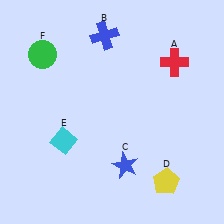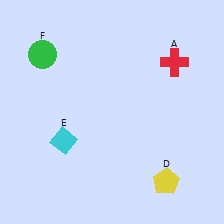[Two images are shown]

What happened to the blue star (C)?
The blue star (C) was removed in Image 2. It was in the bottom-right area of Image 1.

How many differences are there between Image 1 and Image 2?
There are 2 differences between the two images.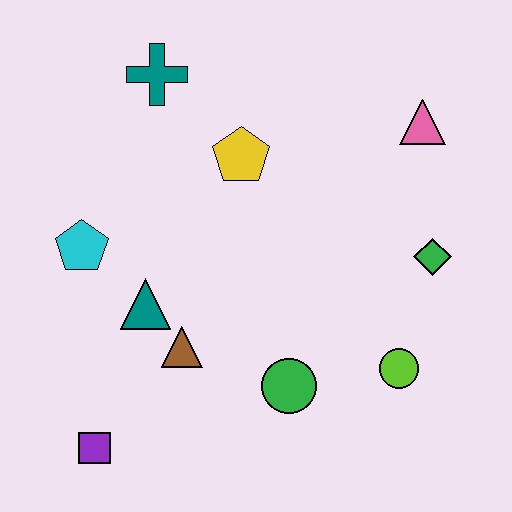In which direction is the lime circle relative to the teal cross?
The lime circle is below the teal cross.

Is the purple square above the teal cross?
No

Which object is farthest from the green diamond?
The purple square is farthest from the green diamond.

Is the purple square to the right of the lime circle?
No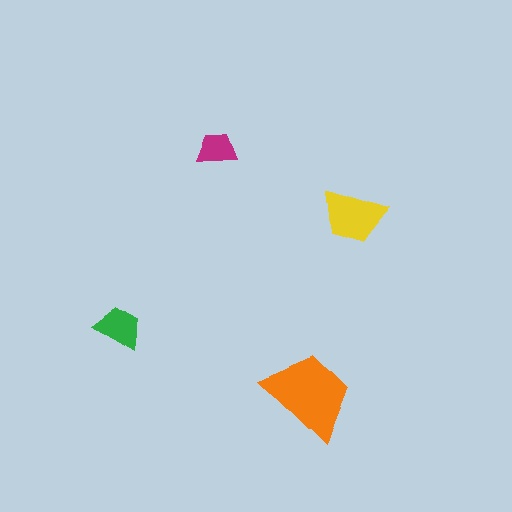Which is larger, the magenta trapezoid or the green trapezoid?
The green one.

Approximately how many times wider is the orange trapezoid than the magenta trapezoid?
About 2.5 times wider.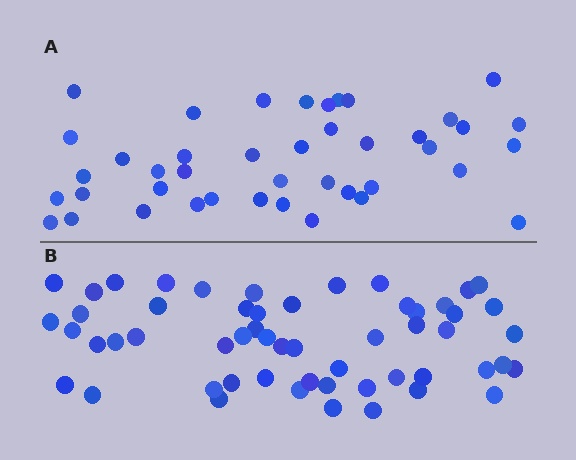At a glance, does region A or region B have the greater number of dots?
Region B (the bottom region) has more dots.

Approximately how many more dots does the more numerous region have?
Region B has approximately 15 more dots than region A.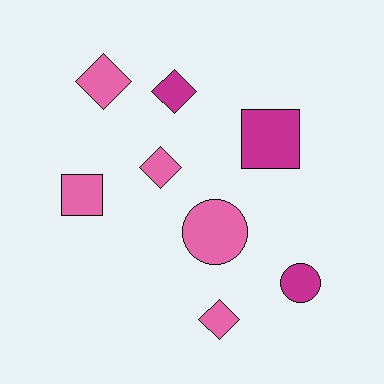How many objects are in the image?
There are 8 objects.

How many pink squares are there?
There is 1 pink square.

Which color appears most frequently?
Pink, with 5 objects.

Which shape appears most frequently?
Diamond, with 4 objects.